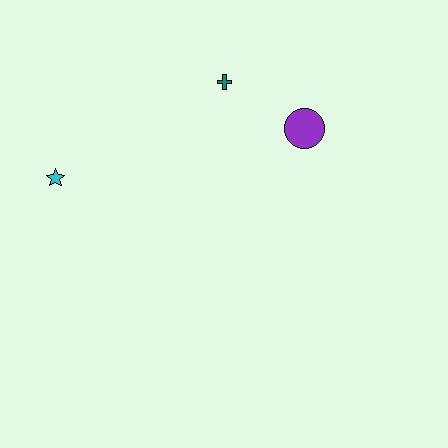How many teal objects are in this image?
There is 1 teal object.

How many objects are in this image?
There are 3 objects.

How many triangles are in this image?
There are no triangles.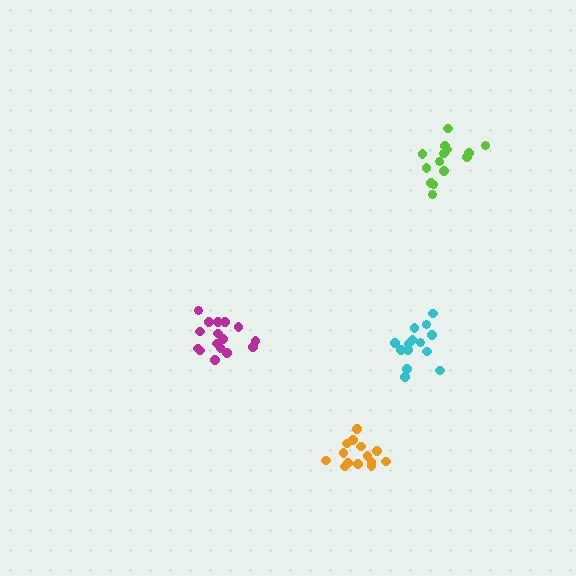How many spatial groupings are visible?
There are 4 spatial groupings.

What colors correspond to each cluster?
The clusters are colored: lime, magenta, orange, cyan.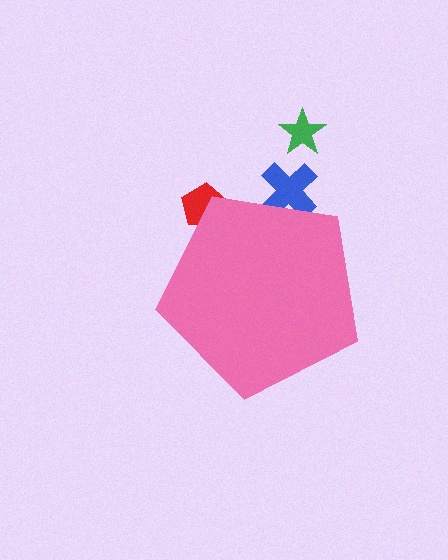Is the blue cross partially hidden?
Yes, the blue cross is partially hidden behind the pink pentagon.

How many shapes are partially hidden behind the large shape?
2 shapes are partially hidden.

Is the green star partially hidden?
No, the green star is fully visible.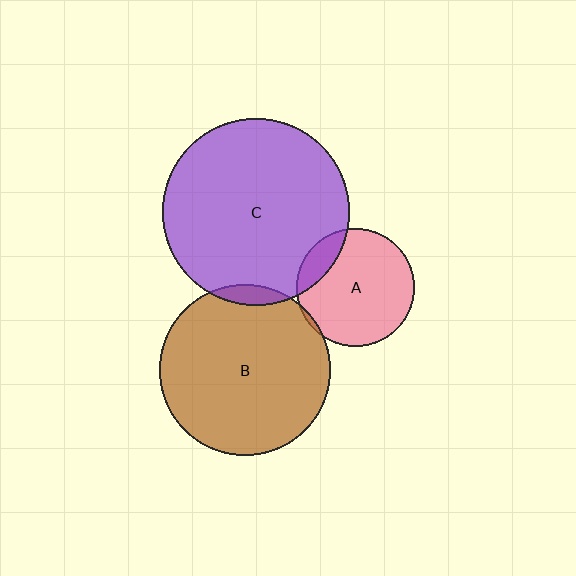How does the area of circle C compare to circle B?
Approximately 1.2 times.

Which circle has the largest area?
Circle C (purple).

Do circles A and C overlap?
Yes.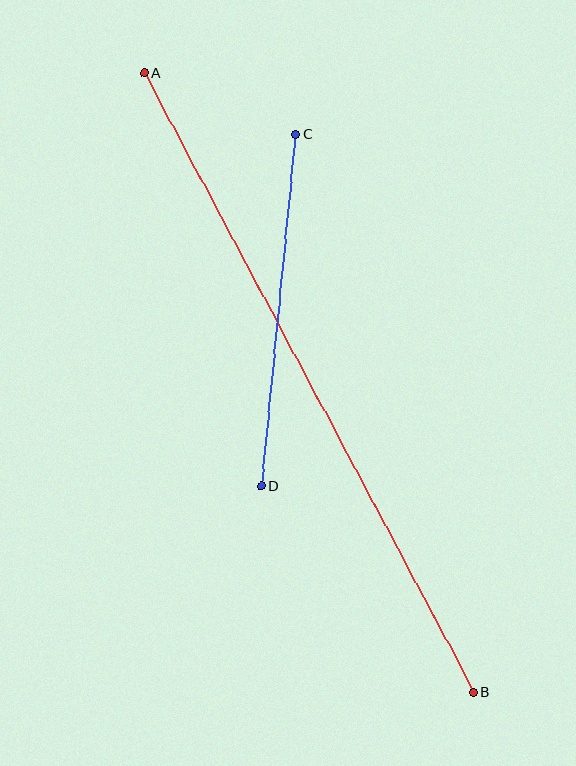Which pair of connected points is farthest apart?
Points A and B are farthest apart.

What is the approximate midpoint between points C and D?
The midpoint is at approximately (278, 310) pixels.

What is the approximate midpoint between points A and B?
The midpoint is at approximately (309, 382) pixels.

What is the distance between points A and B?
The distance is approximately 701 pixels.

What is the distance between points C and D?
The distance is approximately 354 pixels.